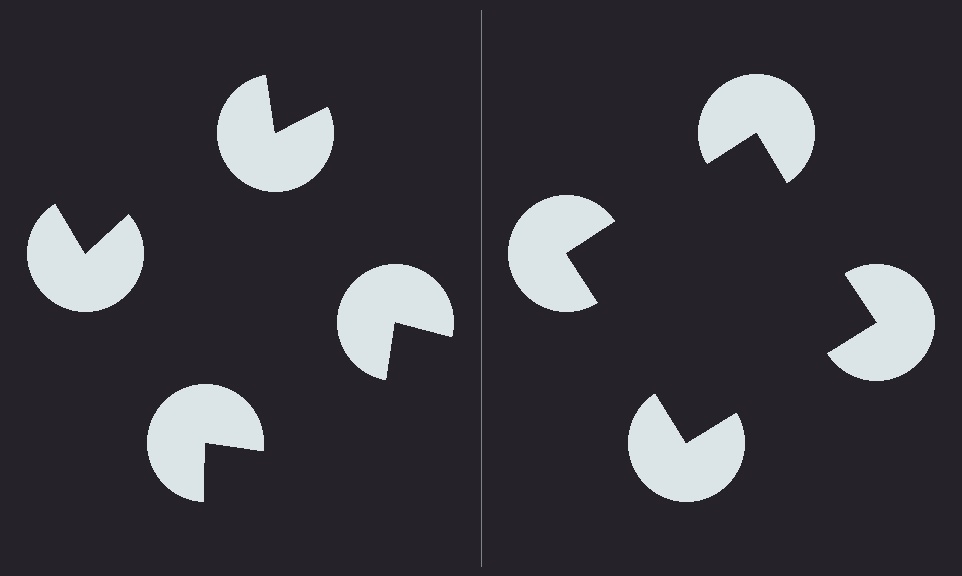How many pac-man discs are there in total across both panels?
8 — 4 on each side.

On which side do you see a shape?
An illusory square appears on the right side. On the left side the wedge cuts are rotated, so no coherent shape forms.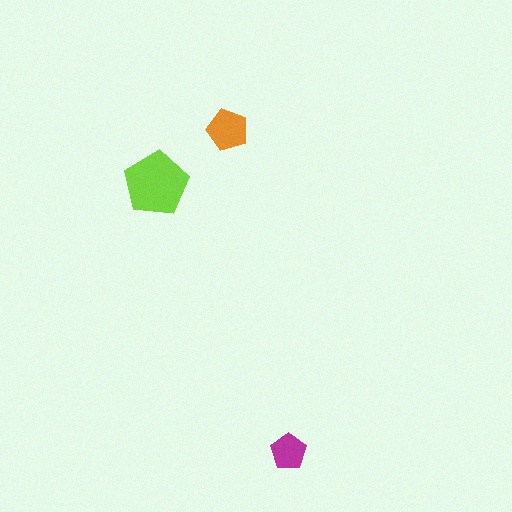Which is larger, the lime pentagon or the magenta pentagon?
The lime one.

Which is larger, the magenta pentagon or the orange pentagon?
The orange one.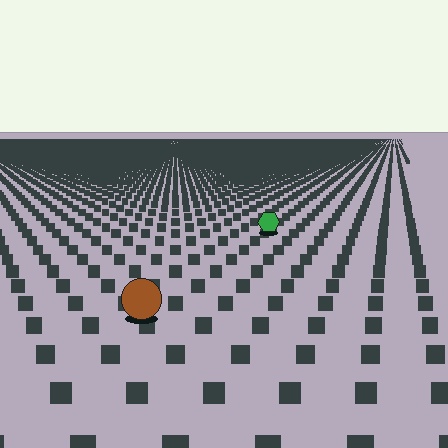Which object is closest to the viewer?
The brown circle is closest. The texture marks near it are larger and more spread out.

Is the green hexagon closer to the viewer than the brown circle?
No. The brown circle is closer — you can tell from the texture gradient: the ground texture is coarser near it.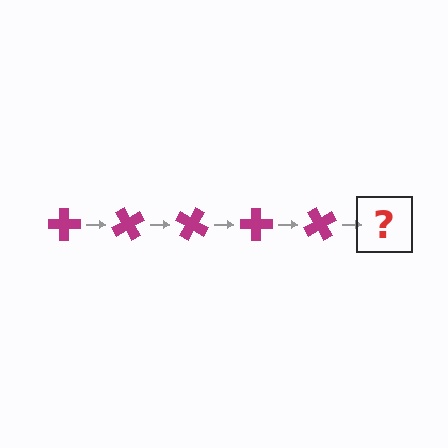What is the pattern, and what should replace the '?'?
The pattern is that the cross rotates 60 degrees each step. The '?' should be a magenta cross rotated 300 degrees.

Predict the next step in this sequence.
The next step is a magenta cross rotated 300 degrees.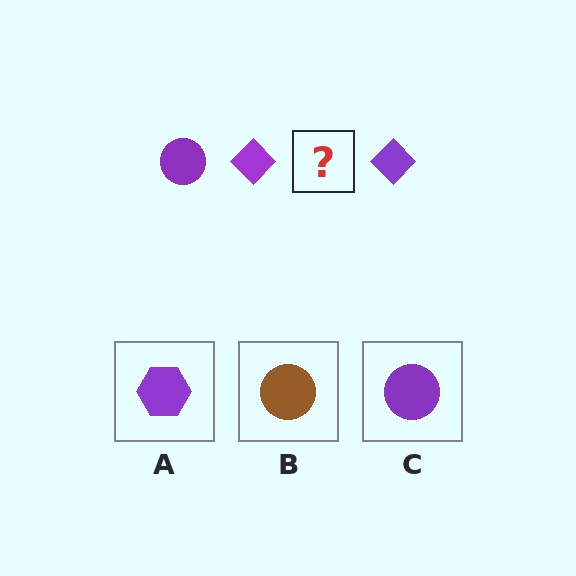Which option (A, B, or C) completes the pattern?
C.